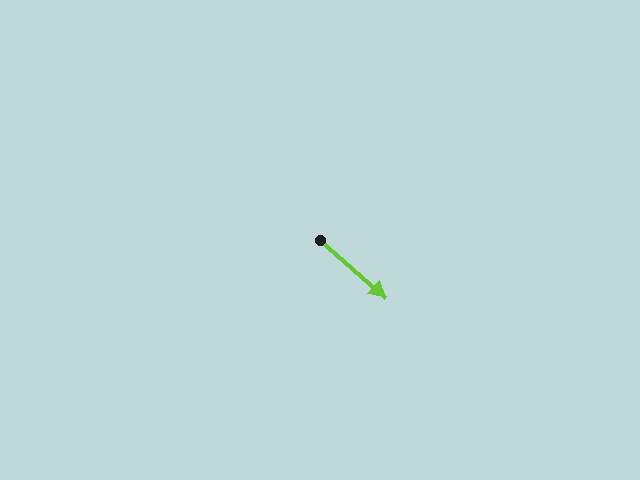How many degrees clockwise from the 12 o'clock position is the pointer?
Approximately 131 degrees.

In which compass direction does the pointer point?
Southeast.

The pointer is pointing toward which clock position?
Roughly 4 o'clock.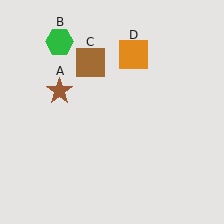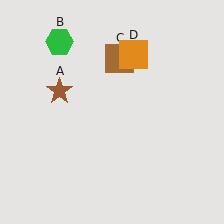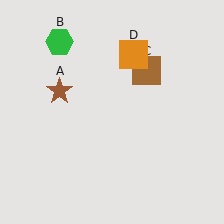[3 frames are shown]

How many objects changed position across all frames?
1 object changed position: brown square (object C).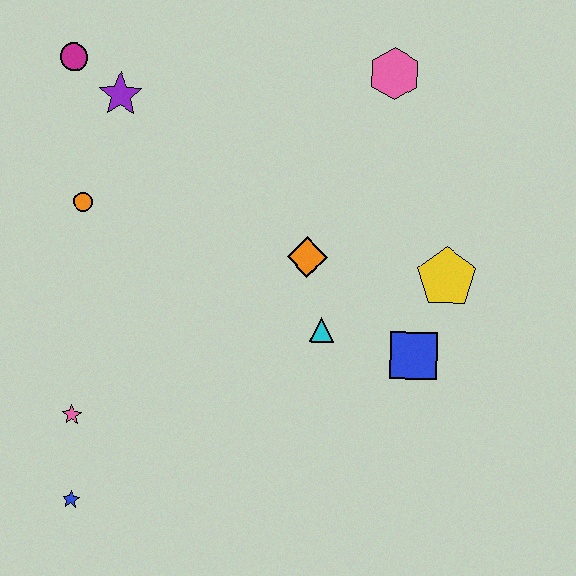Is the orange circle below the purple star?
Yes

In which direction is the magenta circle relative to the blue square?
The magenta circle is to the left of the blue square.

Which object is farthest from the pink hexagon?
The blue star is farthest from the pink hexagon.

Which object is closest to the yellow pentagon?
The blue square is closest to the yellow pentagon.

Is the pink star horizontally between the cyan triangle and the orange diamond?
No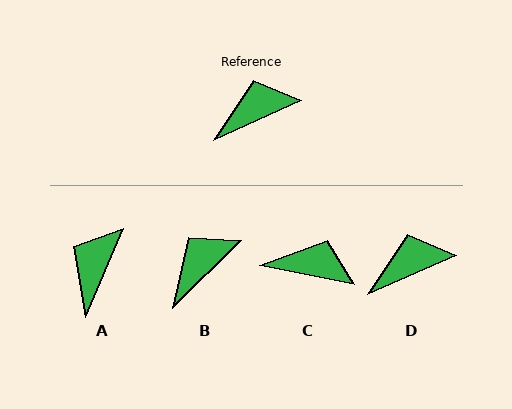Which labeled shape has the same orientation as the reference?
D.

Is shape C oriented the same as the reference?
No, it is off by about 35 degrees.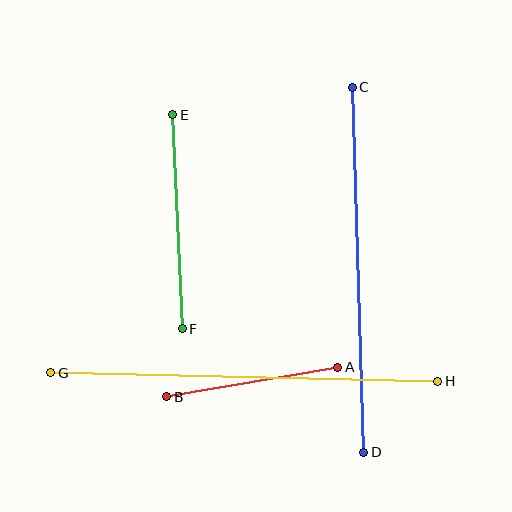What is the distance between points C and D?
The distance is approximately 365 pixels.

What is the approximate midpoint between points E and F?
The midpoint is at approximately (178, 222) pixels.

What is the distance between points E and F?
The distance is approximately 214 pixels.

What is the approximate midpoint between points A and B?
The midpoint is at approximately (252, 382) pixels.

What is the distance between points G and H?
The distance is approximately 387 pixels.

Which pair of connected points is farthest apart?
Points G and H are farthest apart.